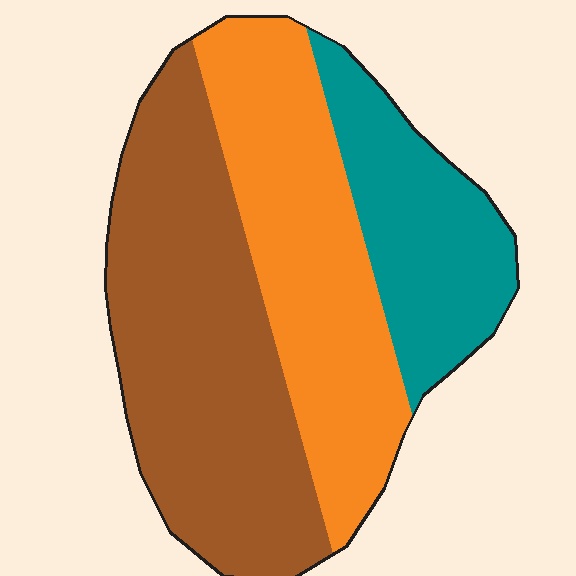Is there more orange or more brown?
Brown.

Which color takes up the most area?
Brown, at roughly 45%.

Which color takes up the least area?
Teal, at roughly 20%.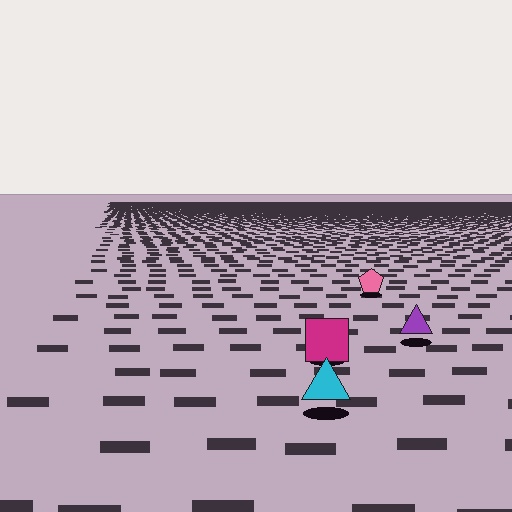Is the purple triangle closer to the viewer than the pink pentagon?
Yes. The purple triangle is closer — you can tell from the texture gradient: the ground texture is coarser near it.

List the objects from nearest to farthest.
From nearest to farthest: the cyan triangle, the magenta square, the purple triangle, the pink pentagon.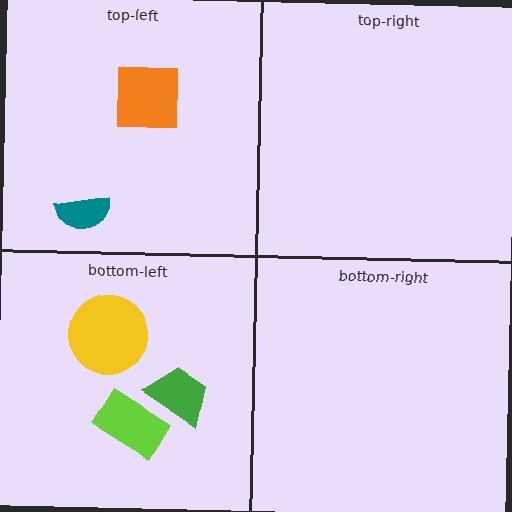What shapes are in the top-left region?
The orange square, the teal semicircle.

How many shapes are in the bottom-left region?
3.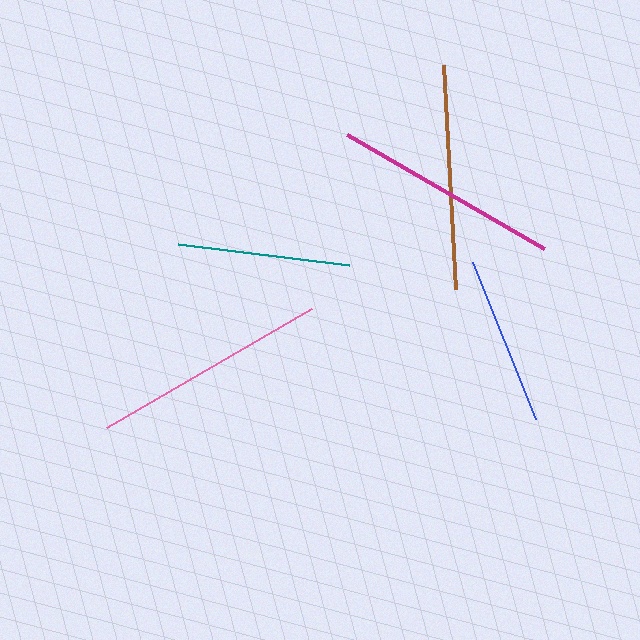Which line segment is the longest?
The pink line is the longest at approximately 237 pixels.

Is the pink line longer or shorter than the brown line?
The pink line is longer than the brown line.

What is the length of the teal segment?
The teal segment is approximately 173 pixels long.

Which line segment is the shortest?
The blue line is the shortest at approximately 170 pixels.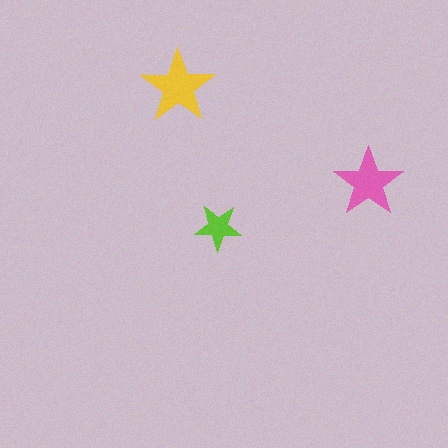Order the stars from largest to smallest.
the yellow one, the pink one, the lime one.